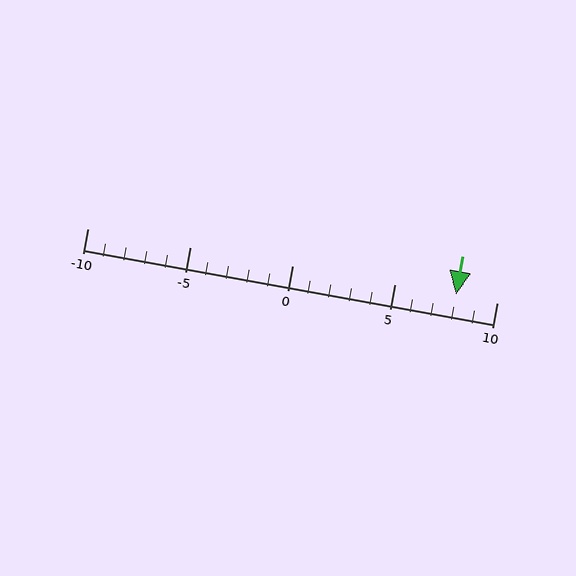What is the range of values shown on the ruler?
The ruler shows values from -10 to 10.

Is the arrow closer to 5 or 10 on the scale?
The arrow is closer to 10.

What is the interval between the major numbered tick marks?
The major tick marks are spaced 5 units apart.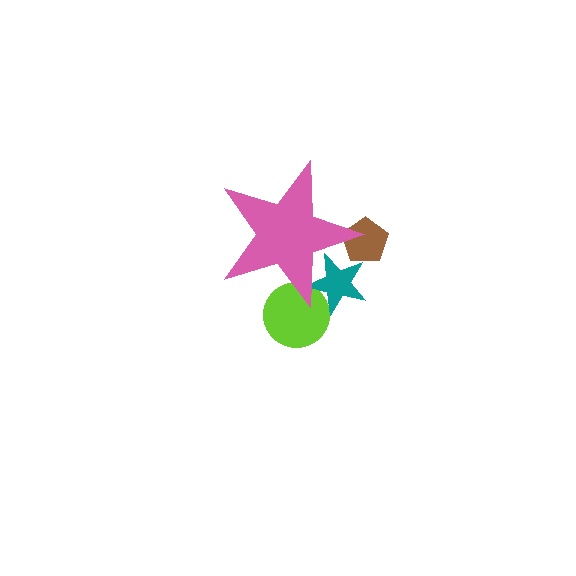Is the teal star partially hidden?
Yes, the teal star is partially hidden behind the pink star.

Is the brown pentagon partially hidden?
Yes, the brown pentagon is partially hidden behind the pink star.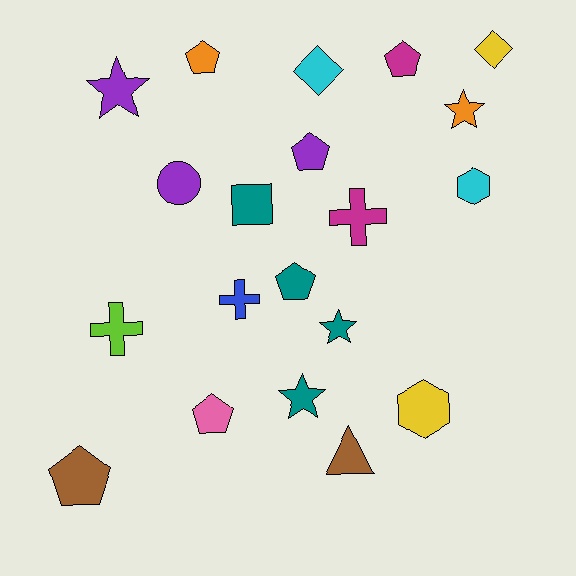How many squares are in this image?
There is 1 square.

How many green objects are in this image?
There are no green objects.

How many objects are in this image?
There are 20 objects.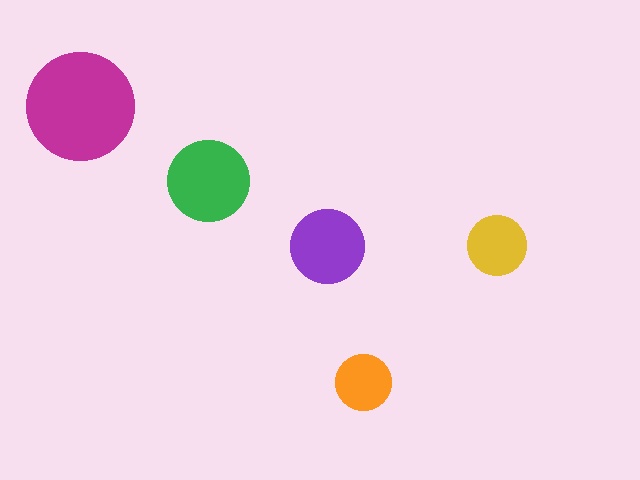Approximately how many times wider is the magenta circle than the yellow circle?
About 2 times wider.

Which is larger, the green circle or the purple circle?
The green one.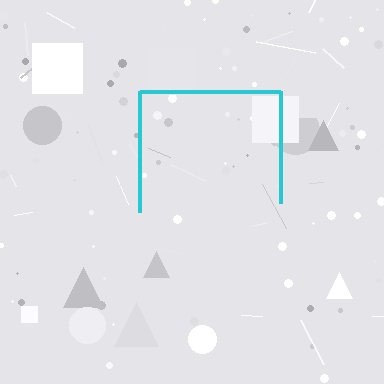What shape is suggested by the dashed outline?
The dashed outline suggests a square.